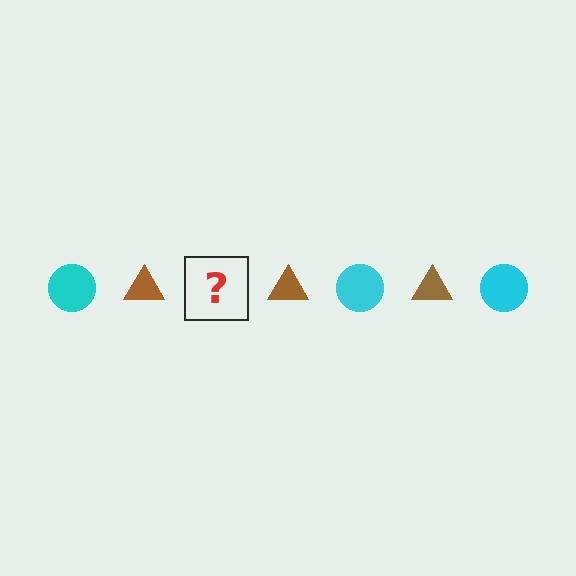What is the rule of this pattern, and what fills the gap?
The rule is that the pattern alternates between cyan circle and brown triangle. The gap should be filled with a cyan circle.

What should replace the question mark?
The question mark should be replaced with a cyan circle.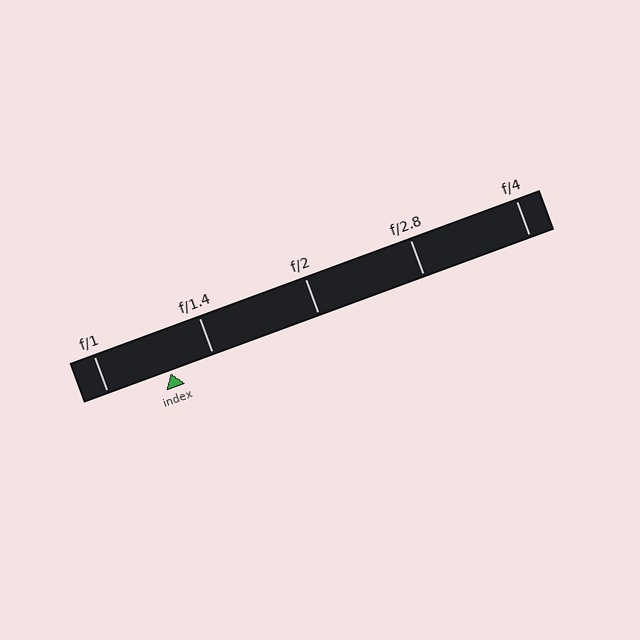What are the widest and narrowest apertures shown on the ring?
The widest aperture shown is f/1 and the narrowest is f/4.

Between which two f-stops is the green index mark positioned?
The index mark is between f/1 and f/1.4.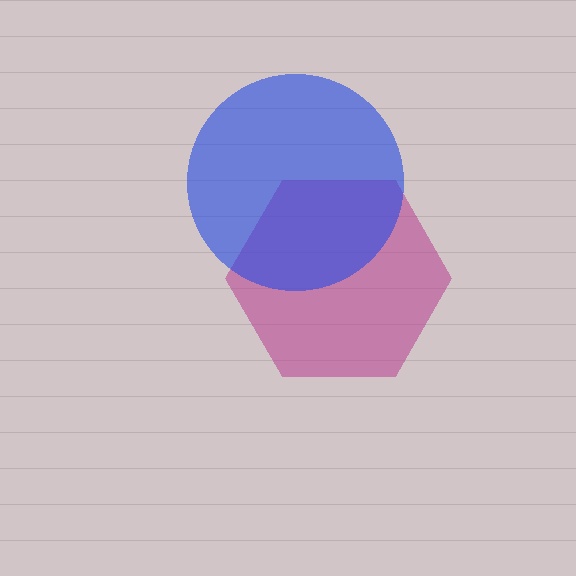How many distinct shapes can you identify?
There are 2 distinct shapes: a magenta hexagon, a blue circle.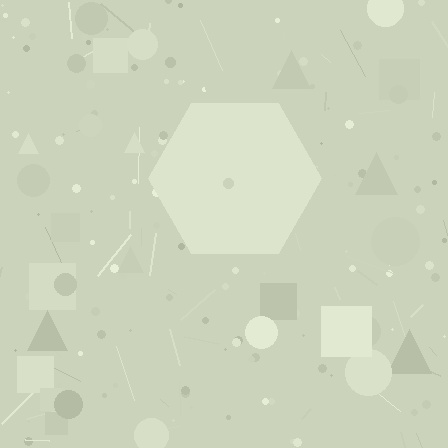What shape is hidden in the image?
A hexagon is hidden in the image.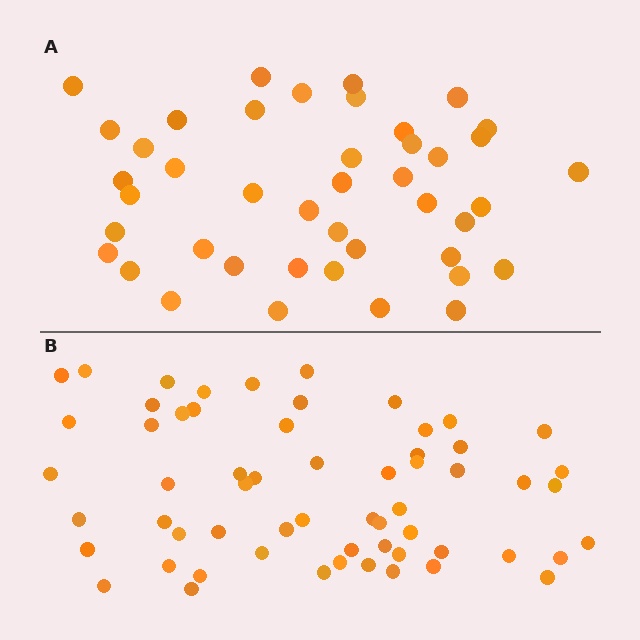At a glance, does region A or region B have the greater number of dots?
Region B (the bottom region) has more dots.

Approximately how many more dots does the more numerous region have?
Region B has approximately 15 more dots than region A.